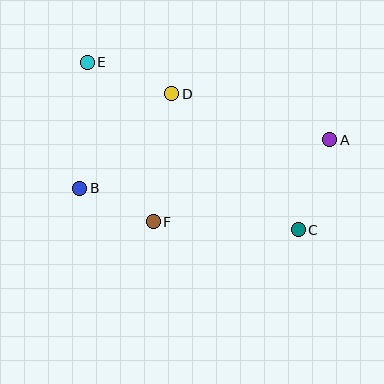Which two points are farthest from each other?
Points C and E are farthest from each other.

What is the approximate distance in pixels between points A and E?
The distance between A and E is approximately 255 pixels.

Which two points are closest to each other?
Points B and F are closest to each other.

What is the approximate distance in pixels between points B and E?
The distance between B and E is approximately 126 pixels.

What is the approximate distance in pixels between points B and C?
The distance between B and C is approximately 223 pixels.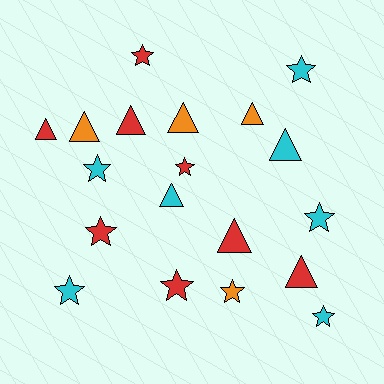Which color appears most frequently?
Red, with 8 objects.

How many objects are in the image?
There are 19 objects.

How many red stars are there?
There are 4 red stars.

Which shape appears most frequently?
Star, with 10 objects.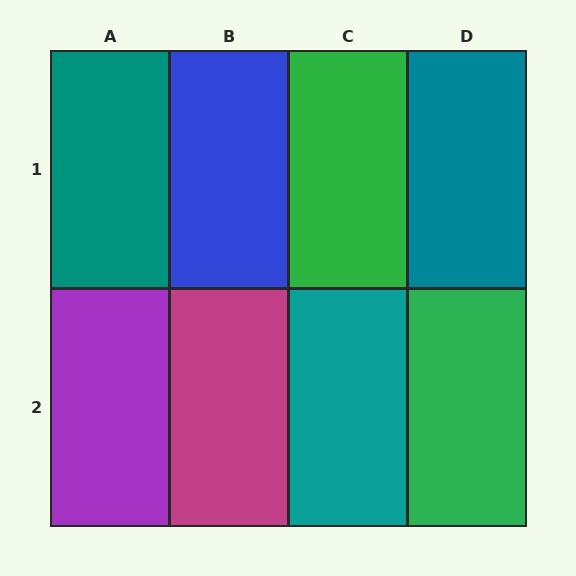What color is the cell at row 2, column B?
Magenta.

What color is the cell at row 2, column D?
Green.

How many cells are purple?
1 cell is purple.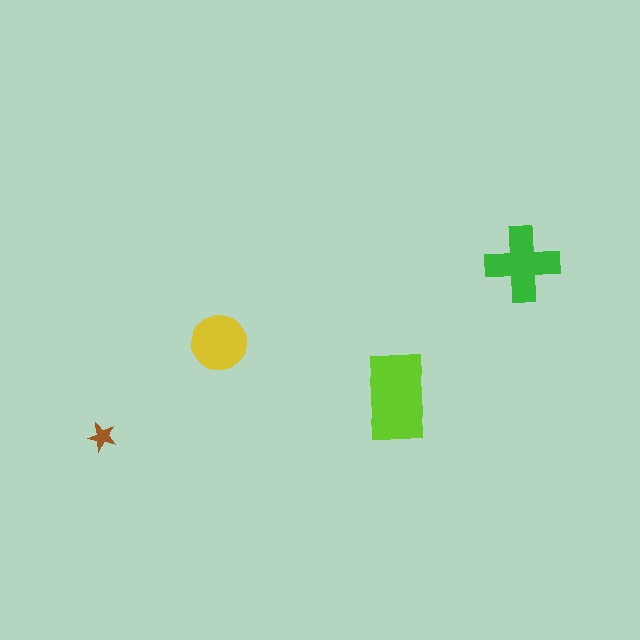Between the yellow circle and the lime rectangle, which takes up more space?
The lime rectangle.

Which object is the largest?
The lime rectangle.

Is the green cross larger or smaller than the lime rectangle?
Smaller.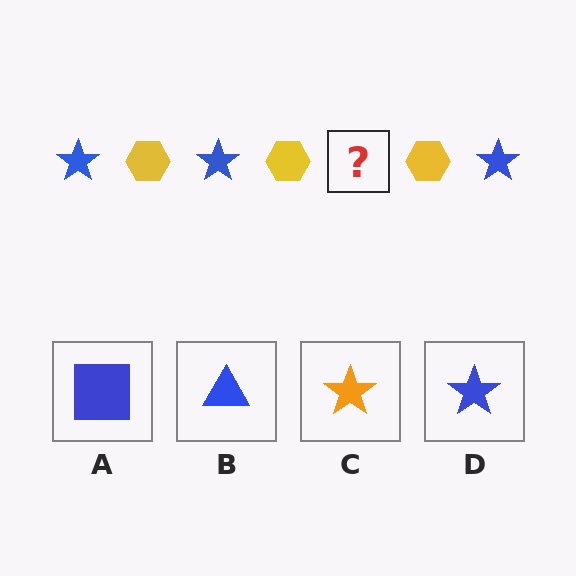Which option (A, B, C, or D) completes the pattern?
D.